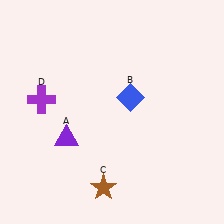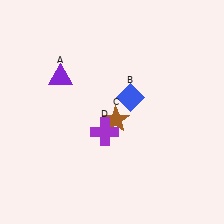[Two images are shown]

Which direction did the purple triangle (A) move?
The purple triangle (A) moved up.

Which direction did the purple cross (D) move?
The purple cross (D) moved right.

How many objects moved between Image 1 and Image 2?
3 objects moved between the two images.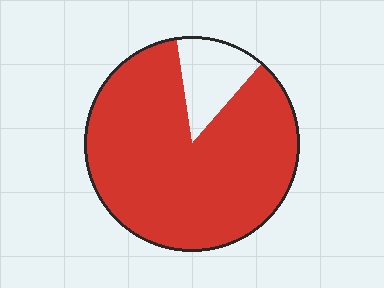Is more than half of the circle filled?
Yes.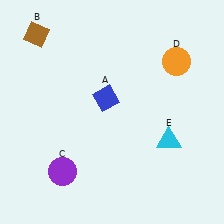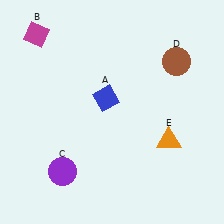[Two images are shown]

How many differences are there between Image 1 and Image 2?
There are 3 differences between the two images.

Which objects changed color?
B changed from brown to magenta. D changed from orange to brown. E changed from cyan to orange.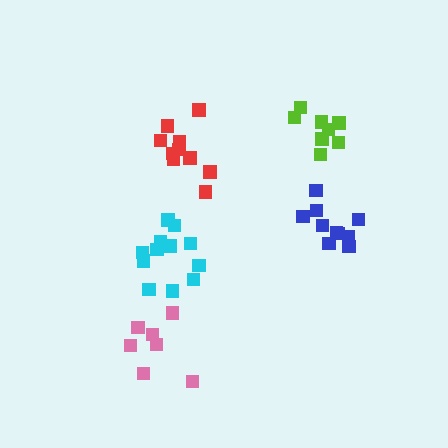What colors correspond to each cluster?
The clusters are colored: lime, cyan, blue, red, pink.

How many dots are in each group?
Group 1: 9 dots, Group 2: 12 dots, Group 3: 10 dots, Group 4: 10 dots, Group 5: 7 dots (48 total).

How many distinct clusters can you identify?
There are 5 distinct clusters.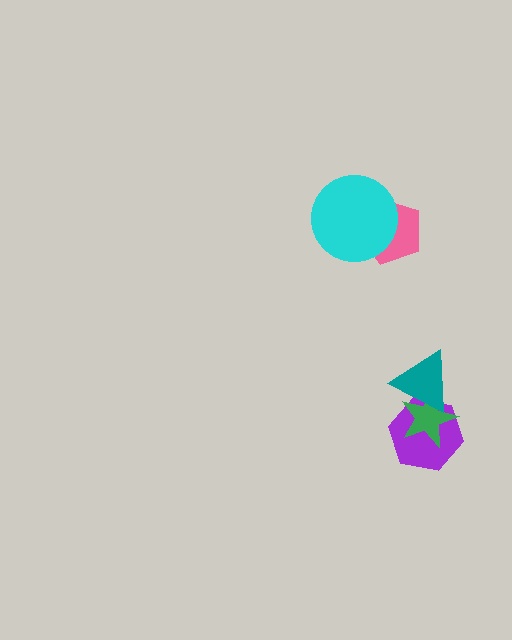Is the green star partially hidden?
Yes, it is partially covered by another shape.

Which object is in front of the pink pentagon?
The cyan circle is in front of the pink pentagon.